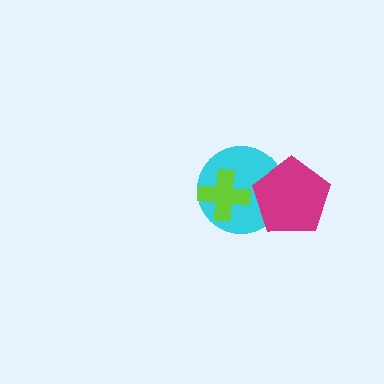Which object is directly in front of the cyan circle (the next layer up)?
The lime cross is directly in front of the cyan circle.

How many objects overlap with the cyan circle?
2 objects overlap with the cyan circle.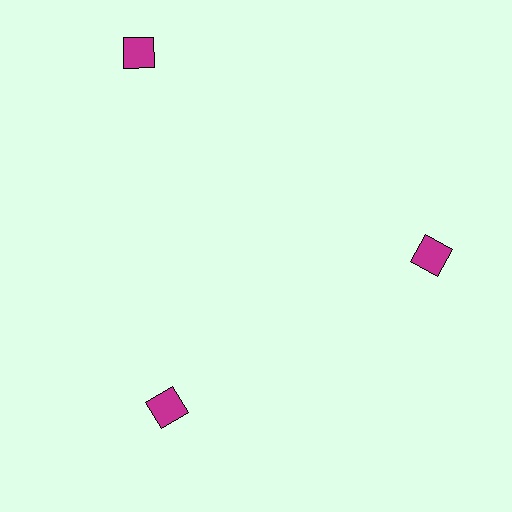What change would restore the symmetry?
The symmetry would be restored by moving it inward, back onto the ring so that all 3 squares sit at equal angles and equal distance from the center.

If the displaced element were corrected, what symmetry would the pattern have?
It would have 3-fold rotational symmetry — the pattern would map onto itself every 120 degrees.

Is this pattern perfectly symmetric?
No. The 3 magenta squares are arranged in a ring, but one element near the 11 o'clock position is pushed outward from the center, breaking the 3-fold rotational symmetry.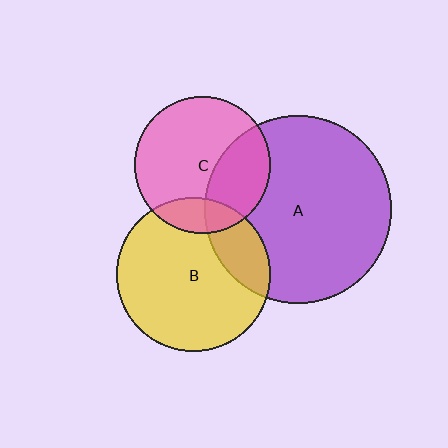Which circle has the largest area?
Circle A (purple).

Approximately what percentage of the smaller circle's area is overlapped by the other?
Approximately 30%.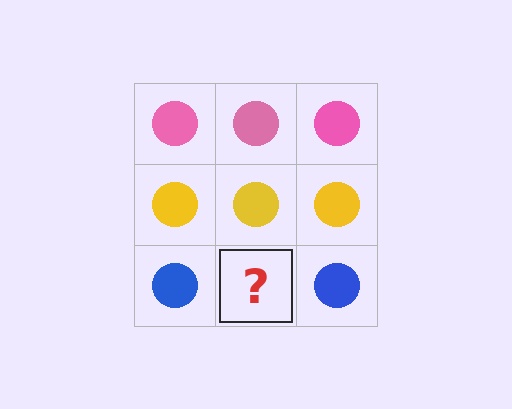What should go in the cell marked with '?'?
The missing cell should contain a blue circle.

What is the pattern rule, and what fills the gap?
The rule is that each row has a consistent color. The gap should be filled with a blue circle.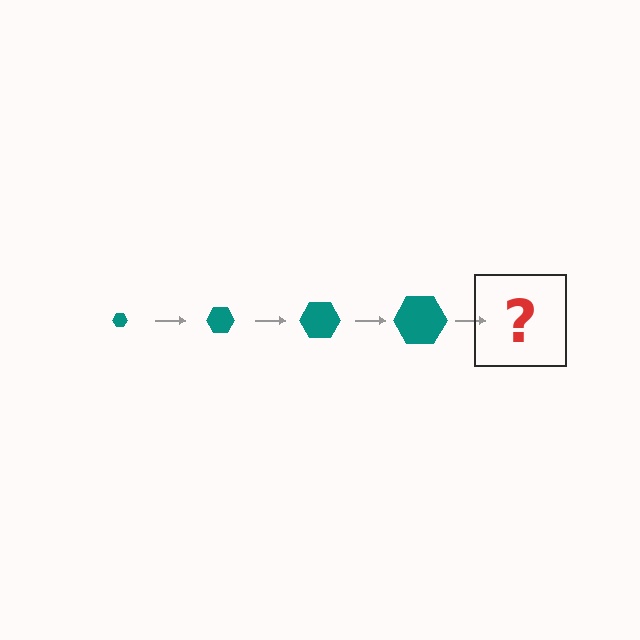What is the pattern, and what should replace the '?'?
The pattern is that the hexagon gets progressively larger each step. The '?' should be a teal hexagon, larger than the previous one.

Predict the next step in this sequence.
The next step is a teal hexagon, larger than the previous one.